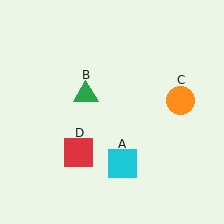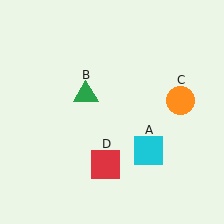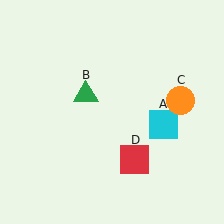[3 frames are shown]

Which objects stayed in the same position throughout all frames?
Green triangle (object B) and orange circle (object C) remained stationary.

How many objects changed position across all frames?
2 objects changed position: cyan square (object A), red square (object D).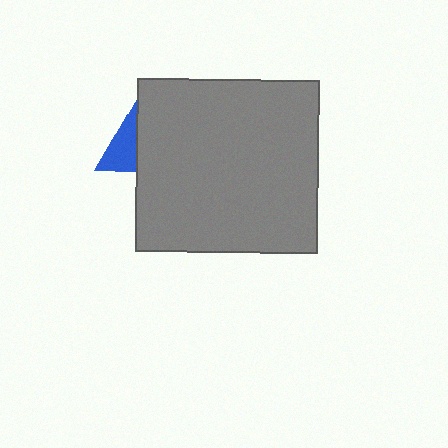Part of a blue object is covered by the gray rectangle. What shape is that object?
It is a triangle.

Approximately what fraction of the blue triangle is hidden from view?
Roughly 60% of the blue triangle is hidden behind the gray rectangle.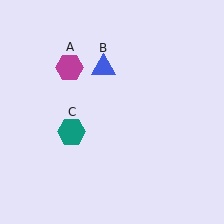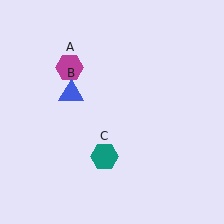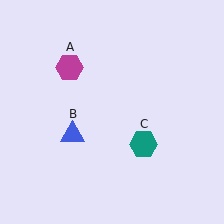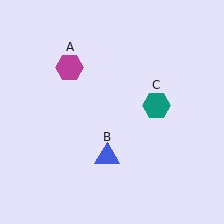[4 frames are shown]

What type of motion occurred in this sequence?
The blue triangle (object B), teal hexagon (object C) rotated counterclockwise around the center of the scene.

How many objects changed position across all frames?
2 objects changed position: blue triangle (object B), teal hexagon (object C).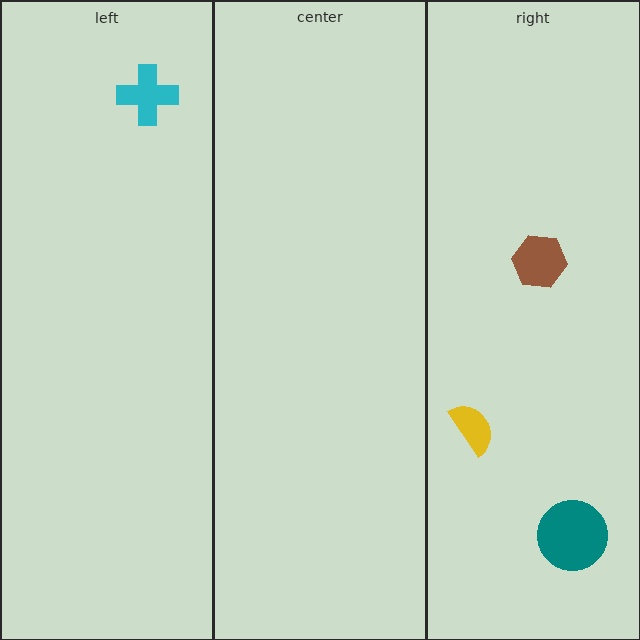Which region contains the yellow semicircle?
The right region.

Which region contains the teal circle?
The right region.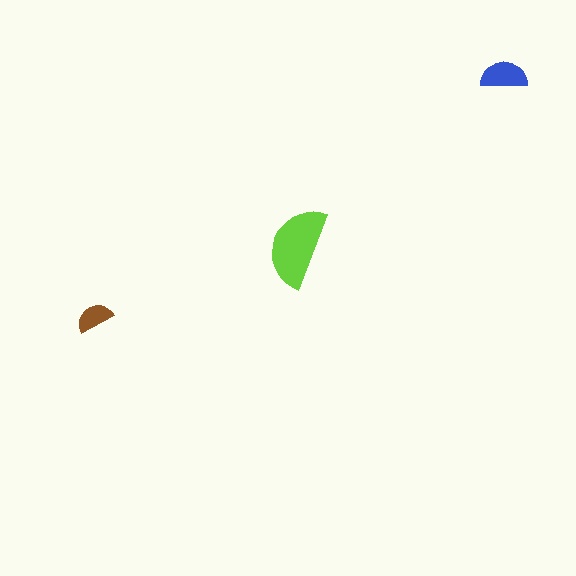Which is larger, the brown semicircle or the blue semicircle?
The blue one.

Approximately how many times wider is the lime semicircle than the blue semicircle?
About 1.5 times wider.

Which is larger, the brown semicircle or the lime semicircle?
The lime one.